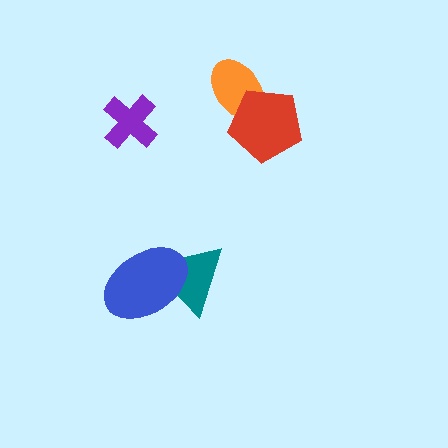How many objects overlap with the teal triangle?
1 object overlaps with the teal triangle.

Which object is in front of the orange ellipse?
The red pentagon is in front of the orange ellipse.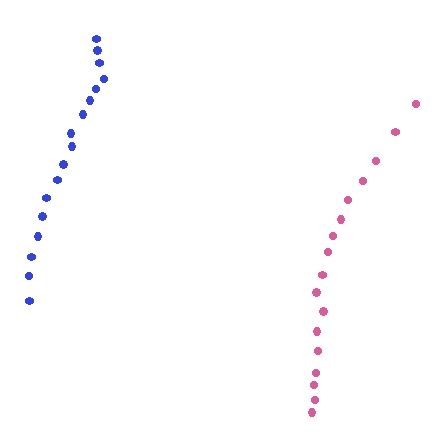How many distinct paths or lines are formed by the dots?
There are 2 distinct paths.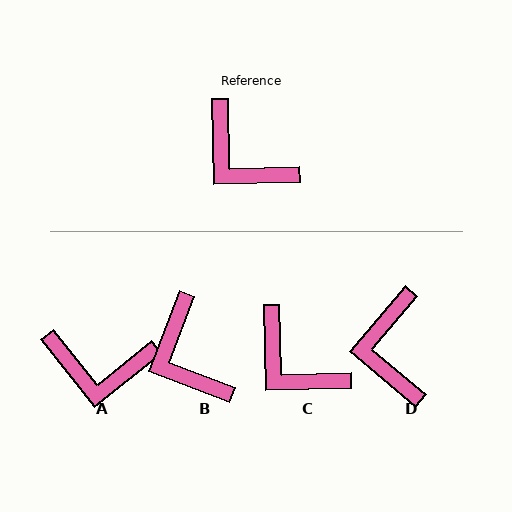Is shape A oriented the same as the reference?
No, it is off by about 37 degrees.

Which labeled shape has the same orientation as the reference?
C.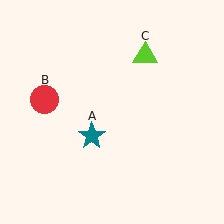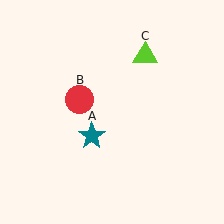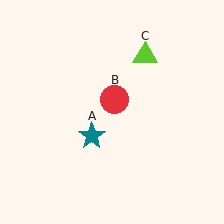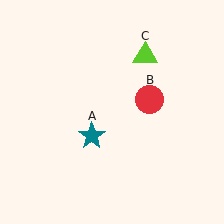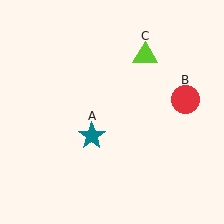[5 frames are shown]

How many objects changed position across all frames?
1 object changed position: red circle (object B).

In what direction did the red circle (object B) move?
The red circle (object B) moved right.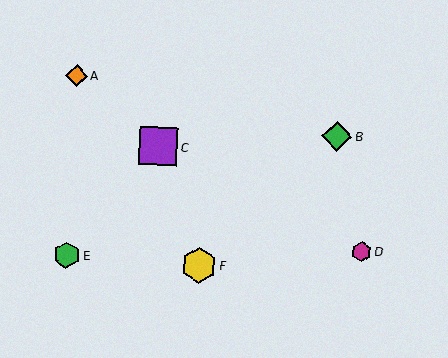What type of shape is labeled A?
Shape A is an orange diamond.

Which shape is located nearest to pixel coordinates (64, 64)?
The orange diamond (labeled A) at (76, 76) is nearest to that location.